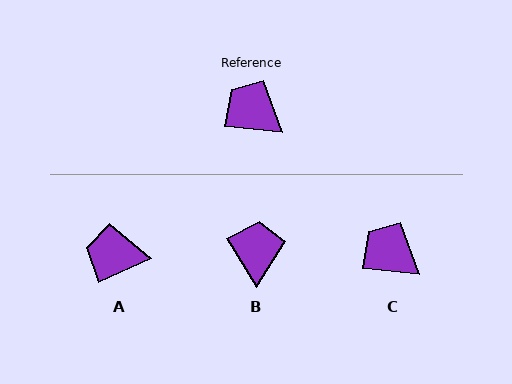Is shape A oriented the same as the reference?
No, it is off by about 30 degrees.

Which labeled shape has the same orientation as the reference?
C.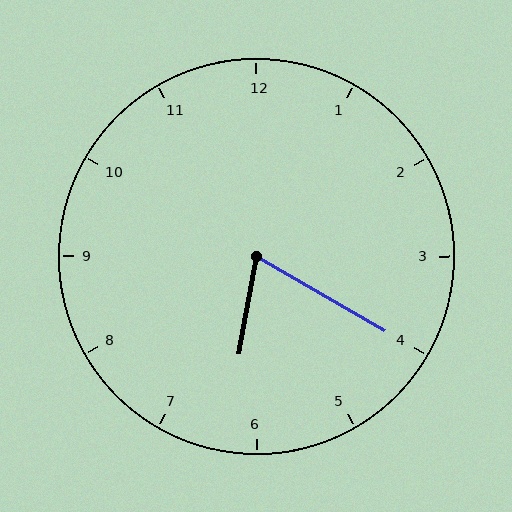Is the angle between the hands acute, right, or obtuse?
It is acute.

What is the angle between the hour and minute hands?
Approximately 70 degrees.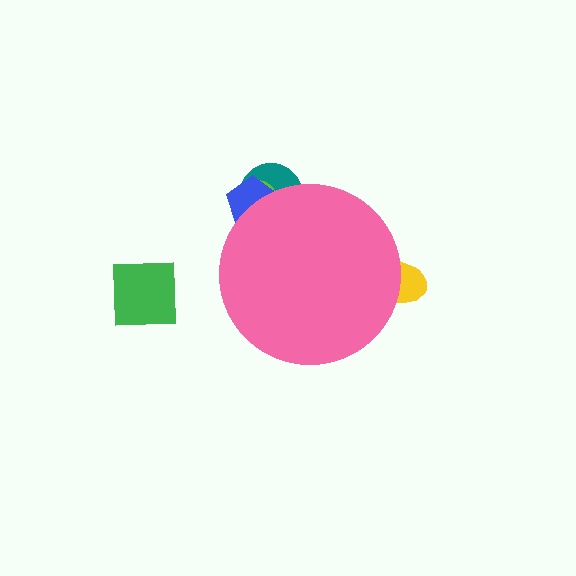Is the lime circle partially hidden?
Yes, the lime circle is partially hidden behind the pink circle.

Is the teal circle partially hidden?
Yes, the teal circle is partially hidden behind the pink circle.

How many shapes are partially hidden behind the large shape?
4 shapes are partially hidden.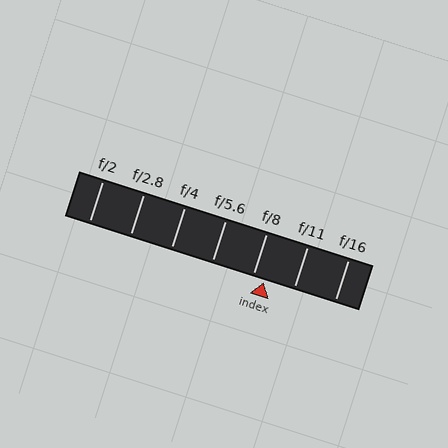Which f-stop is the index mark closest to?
The index mark is closest to f/8.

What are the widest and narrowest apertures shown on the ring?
The widest aperture shown is f/2 and the narrowest is f/16.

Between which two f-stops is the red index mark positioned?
The index mark is between f/8 and f/11.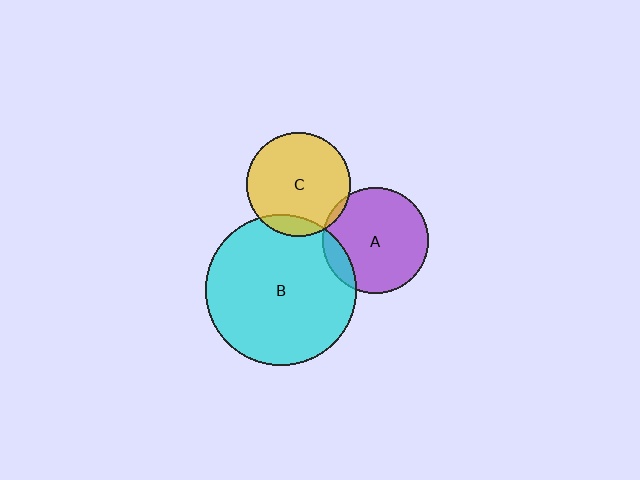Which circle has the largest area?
Circle B (cyan).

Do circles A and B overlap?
Yes.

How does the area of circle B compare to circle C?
Approximately 2.1 times.